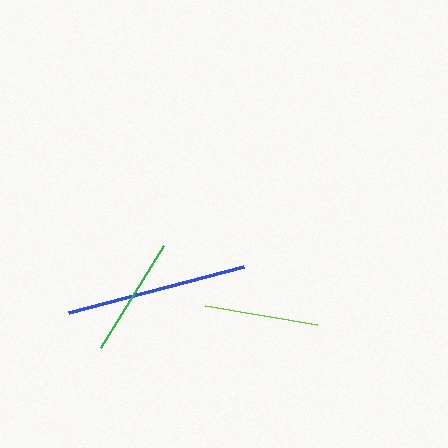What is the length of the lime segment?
The lime segment is approximately 113 pixels long.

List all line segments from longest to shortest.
From longest to shortest: blue, green, lime.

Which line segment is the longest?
The blue line is the longest at approximately 181 pixels.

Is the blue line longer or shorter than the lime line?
The blue line is longer than the lime line.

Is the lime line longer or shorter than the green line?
The green line is longer than the lime line.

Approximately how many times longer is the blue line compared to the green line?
The blue line is approximately 1.5 times the length of the green line.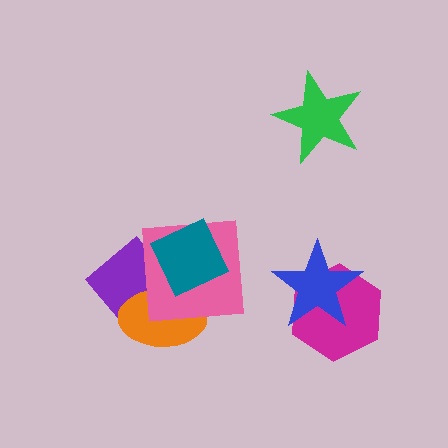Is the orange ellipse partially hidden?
Yes, it is partially covered by another shape.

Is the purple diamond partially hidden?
Yes, it is partially covered by another shape.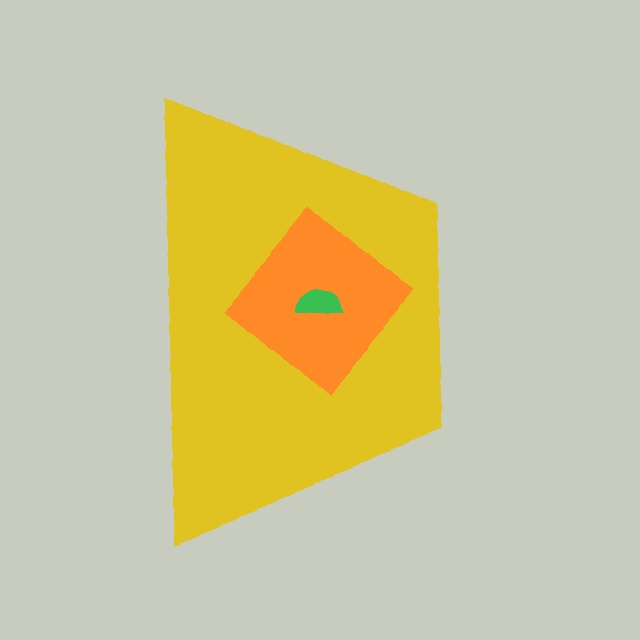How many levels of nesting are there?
3.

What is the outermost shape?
The yellow trapezoid.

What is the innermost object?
The green semicircle.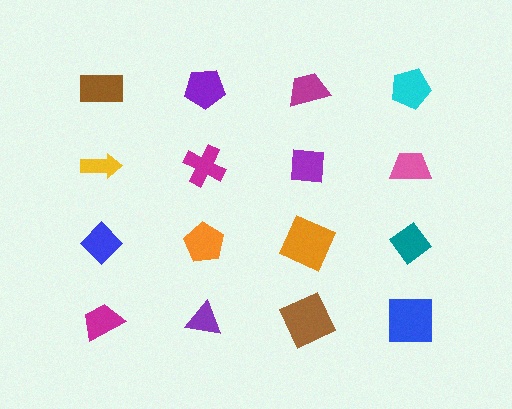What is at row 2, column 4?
A pink trapezoid.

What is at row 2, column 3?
A purple square.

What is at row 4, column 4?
A blue square.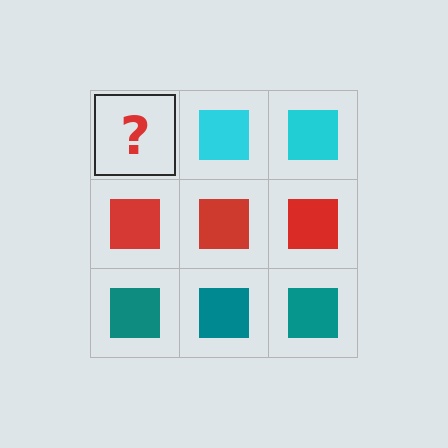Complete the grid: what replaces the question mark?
The question mark should be replaced with a cyan square.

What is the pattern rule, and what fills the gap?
The rule is that each row has a consistent color. The gap should be filled with a cyan square.